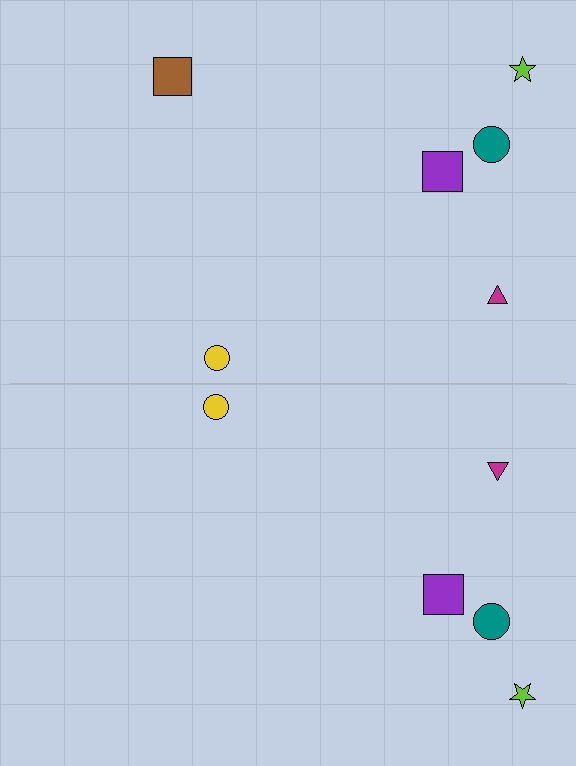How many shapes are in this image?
There are 11 shapes in this image.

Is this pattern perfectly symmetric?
No, the pattern is not perfectly symmetric. A brown square is missing from the bottom side.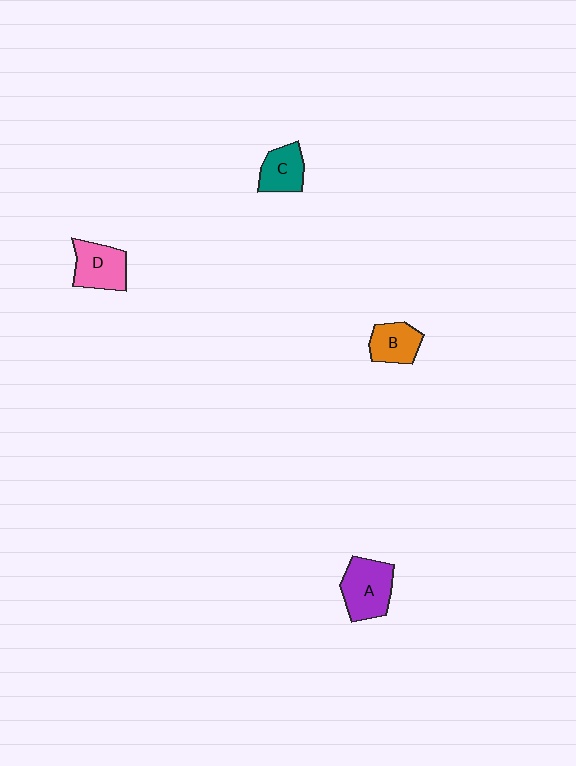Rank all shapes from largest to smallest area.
From largest to smallest: A (purple), D (pink), B (orange), C (teal).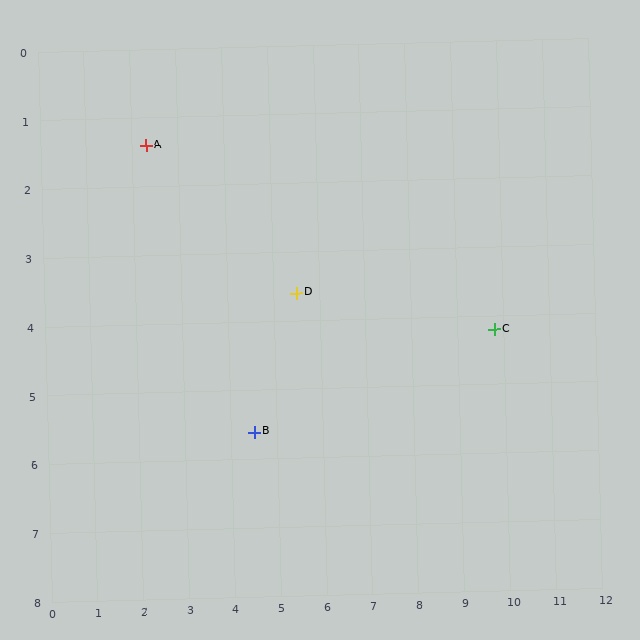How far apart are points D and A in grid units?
Points D and A are about 3.9 grid units apart.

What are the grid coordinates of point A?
Point A is at approximately (2.3, 1.4).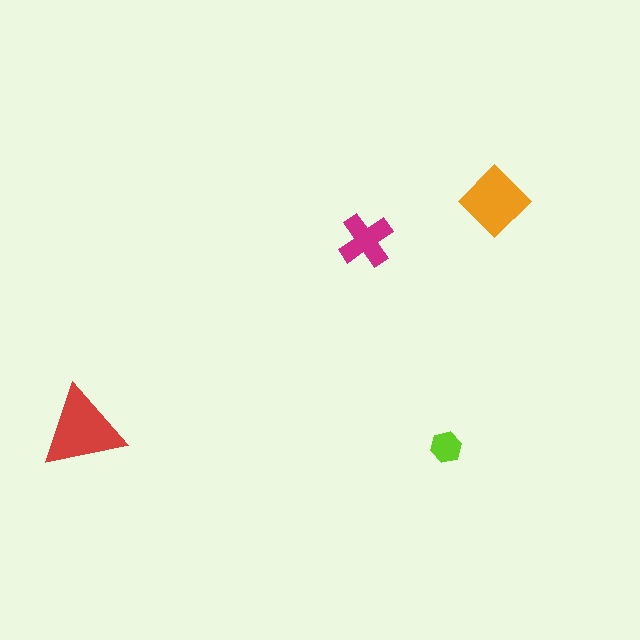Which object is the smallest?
The lime hexagon.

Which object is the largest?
The red triangle.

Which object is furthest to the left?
The red triangle is leftmost.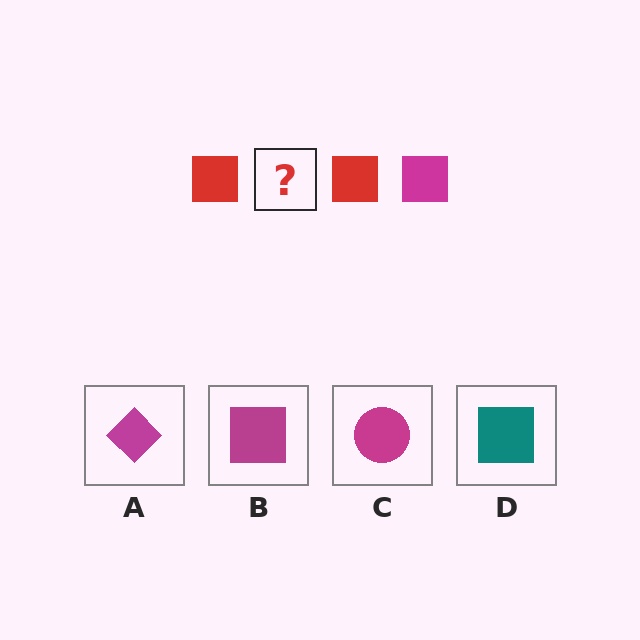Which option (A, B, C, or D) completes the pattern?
B.